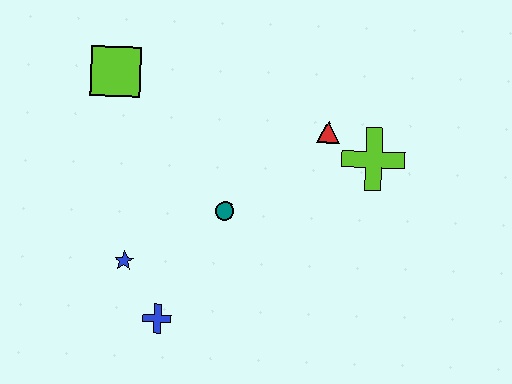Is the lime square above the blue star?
Yes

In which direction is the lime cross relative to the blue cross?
The lime cross is to the right of the blue cross.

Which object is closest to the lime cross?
The red triangle is closest to the lime cross.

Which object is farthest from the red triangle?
The blue cross is farthest from the red triangle.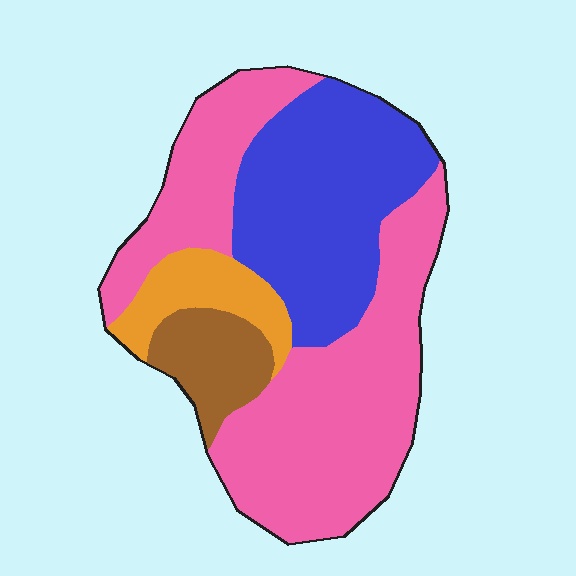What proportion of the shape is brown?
Brown takes up about one tenth (1/10) of the shape.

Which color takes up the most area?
Pink, at roughly 50%.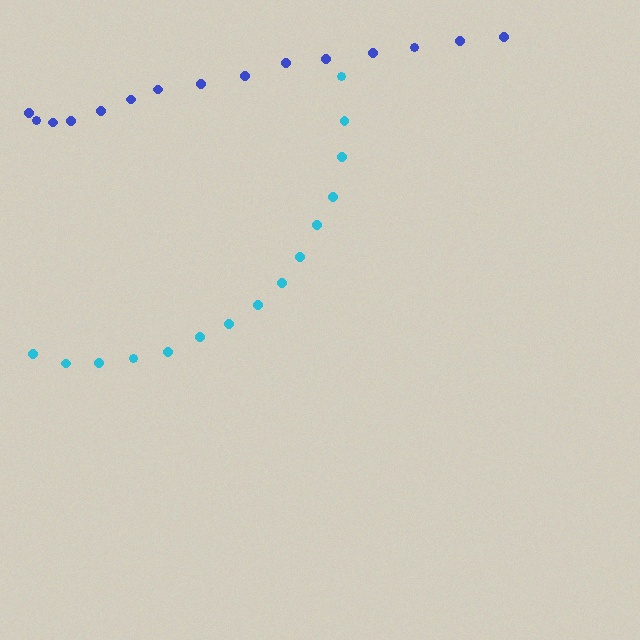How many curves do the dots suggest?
There are 2 distinct paths.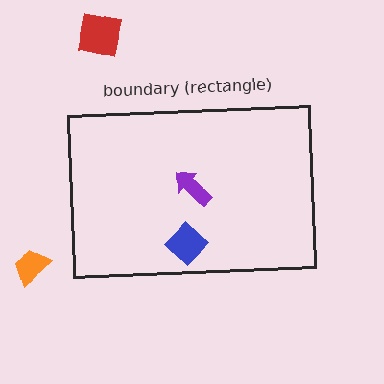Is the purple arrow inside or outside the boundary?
Inside.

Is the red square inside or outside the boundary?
Outside.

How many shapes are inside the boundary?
2 inside, 2 outside.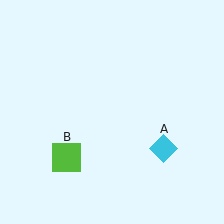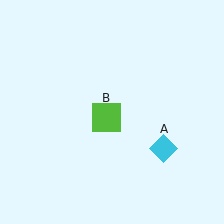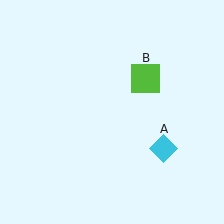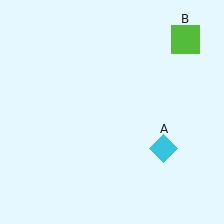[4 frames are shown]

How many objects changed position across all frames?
1 object changed position: lime square (object B).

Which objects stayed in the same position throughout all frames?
Cyan diamond (object A) remained stationary.